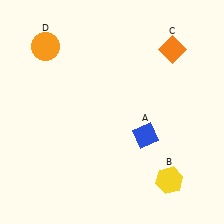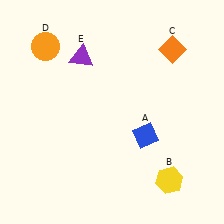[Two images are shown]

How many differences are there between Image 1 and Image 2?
There is 1 difference between the two images.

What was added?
A purple triangle (E) was added in Image 2.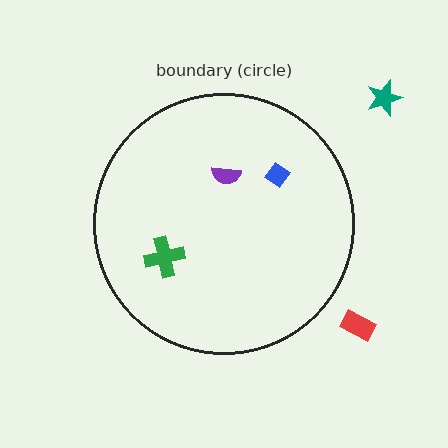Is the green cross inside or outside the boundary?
Inside.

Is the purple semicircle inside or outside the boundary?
Inside.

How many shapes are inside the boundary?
3 inside, 2 outside.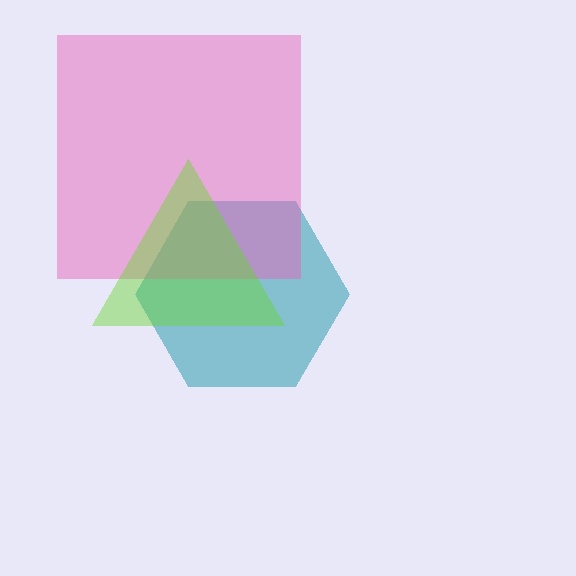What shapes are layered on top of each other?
The layered shapes are: a teal hexagon, a pink square, a lime triangle.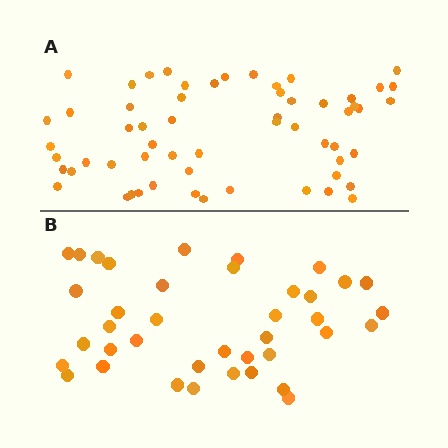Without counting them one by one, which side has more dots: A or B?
Region A (the top region) has more dots.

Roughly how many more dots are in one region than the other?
Region A has approximately 20 more dots than region B.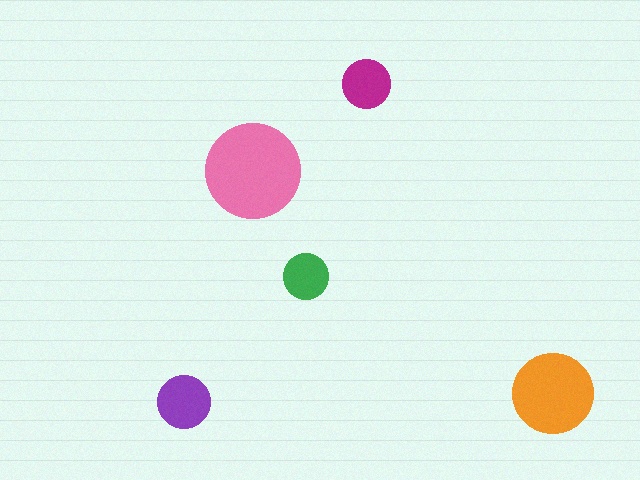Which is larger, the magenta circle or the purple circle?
The purple one.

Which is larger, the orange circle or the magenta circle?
The orange one.